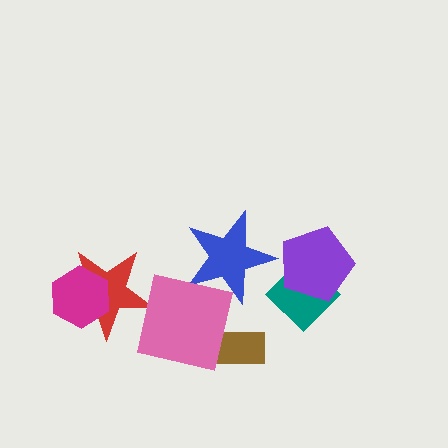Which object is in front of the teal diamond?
The purple pentagon is in front of the teal diamond.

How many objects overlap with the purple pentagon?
1 object overlaps with the purple pentagon.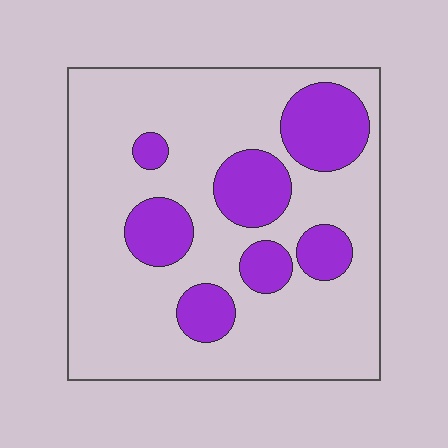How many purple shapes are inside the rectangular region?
7.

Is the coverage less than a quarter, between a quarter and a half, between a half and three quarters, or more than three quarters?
Less than a quarter.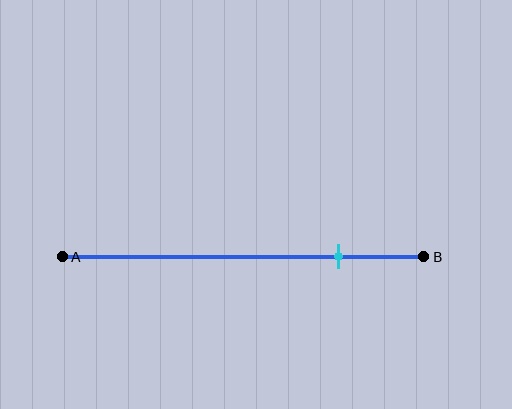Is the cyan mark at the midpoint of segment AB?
No, the mark is at about 75% from A, not at the 50% midpoint.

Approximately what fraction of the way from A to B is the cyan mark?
The cyan mark is approximately 75% of the way from A to B.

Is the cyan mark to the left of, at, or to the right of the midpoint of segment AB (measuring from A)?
The cyan mark is to the right of the midpoint of segment AB.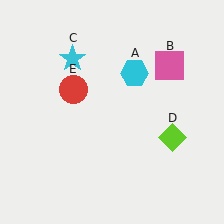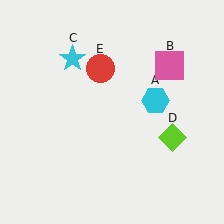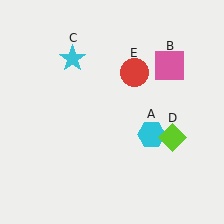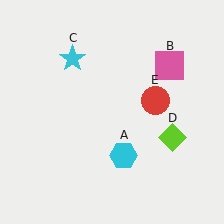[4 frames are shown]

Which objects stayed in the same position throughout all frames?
Pink square (object B) and cyan star (object C) and lime diamond (object D) remained stationary.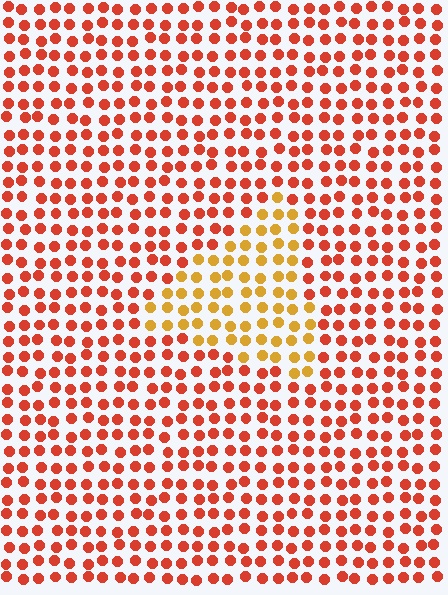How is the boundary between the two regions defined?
The boundary is defined purely by a slight shift in hue (about 36 degrees). Spacing, size, and orientation are identical on both sides.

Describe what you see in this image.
The image is filled with small red elements in a uniform arrangement. A triangle-shaped region is visible where the elements are tinted to a slightly different hue, forming a subtle color boundary.